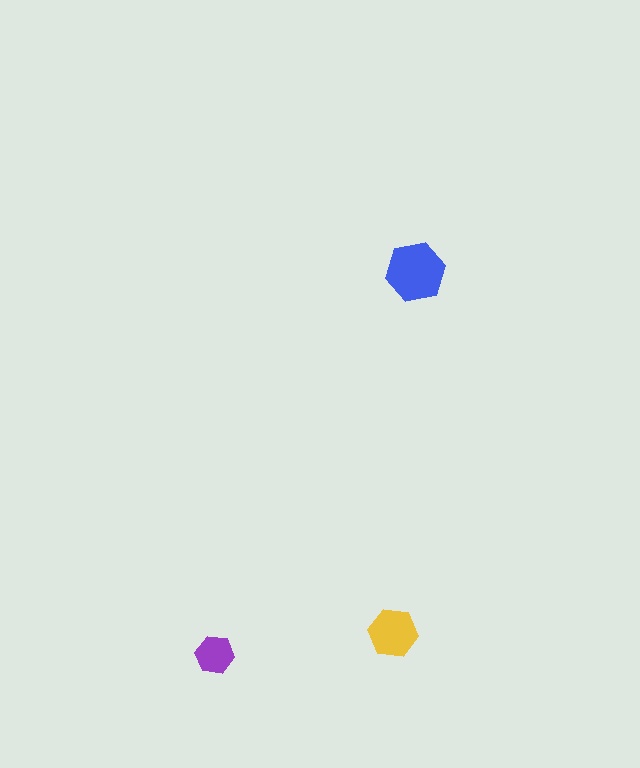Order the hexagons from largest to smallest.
the blue one, the yellow one, the purple one.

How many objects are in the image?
There are 3 objects in the image.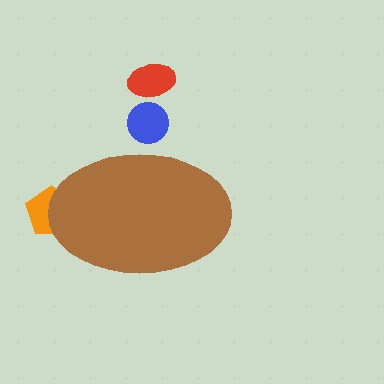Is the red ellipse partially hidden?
No, the red ellipse is fully visible.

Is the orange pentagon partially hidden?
Yes, the orange pentagon is partially hidden behind the brown ellipse.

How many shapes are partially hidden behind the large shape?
2 shapes are partially hidden.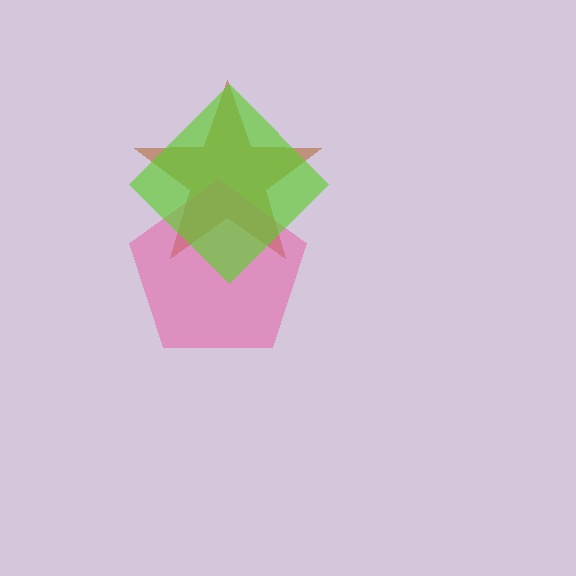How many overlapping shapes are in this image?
There are 3 overlapping shapes in the image.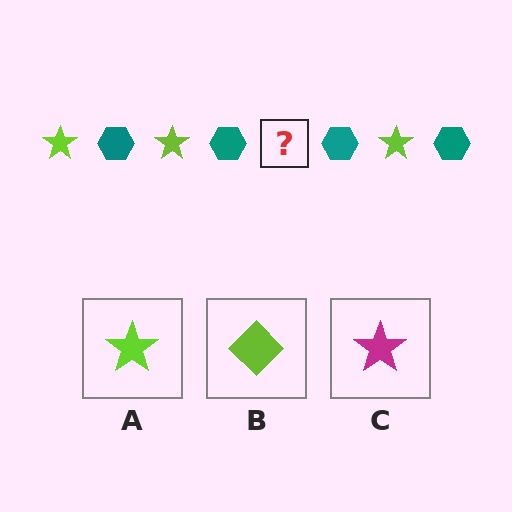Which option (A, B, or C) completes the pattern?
A.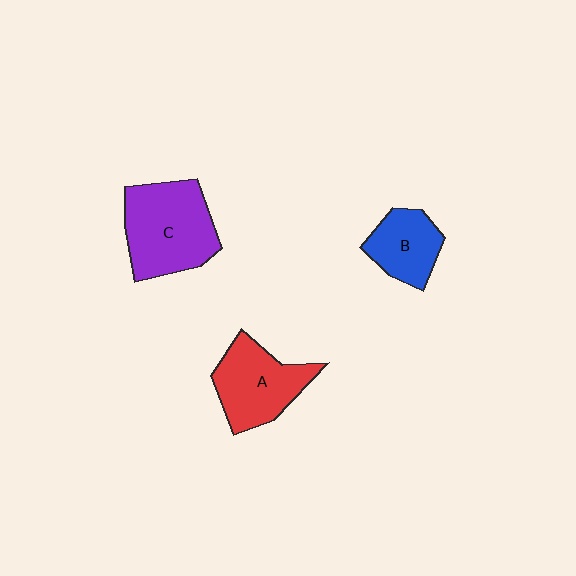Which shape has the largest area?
Shape C (purple).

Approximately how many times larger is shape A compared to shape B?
Approximately 1.4 times.